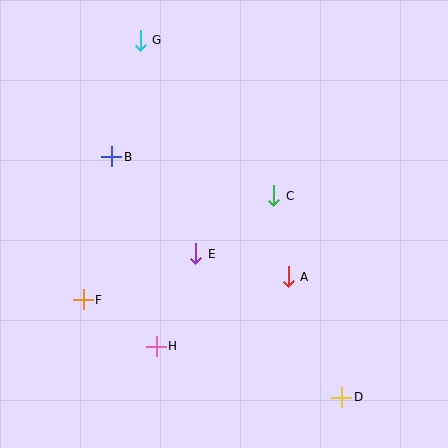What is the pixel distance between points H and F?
The distance between H and F is 87 pixels.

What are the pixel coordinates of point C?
Point C is at (274, 196).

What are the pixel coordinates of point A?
Point A is at (288, 277).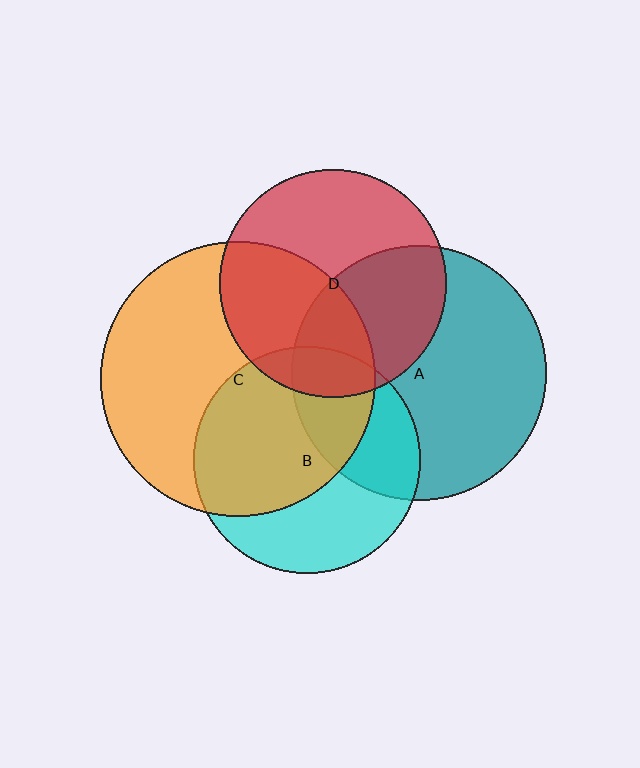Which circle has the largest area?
Circle C (orange).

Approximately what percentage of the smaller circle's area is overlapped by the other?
Approximately 40%.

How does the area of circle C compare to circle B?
Approximately 1.5 times.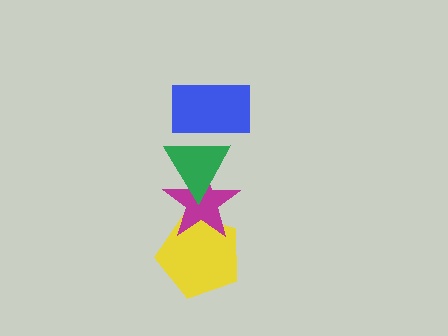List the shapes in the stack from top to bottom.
From top to bottom: the blue rectangle, the green triangle, the magenta star, the yellow pentagon.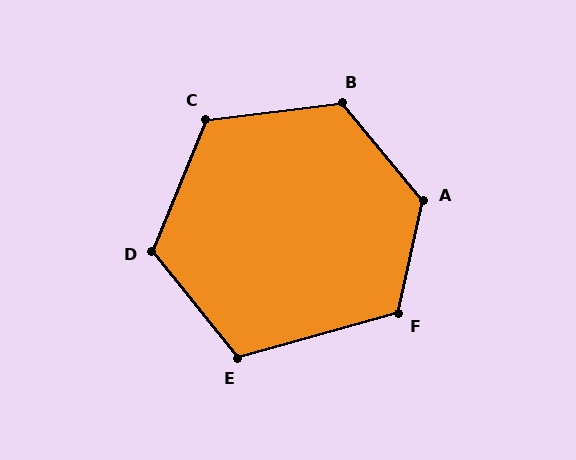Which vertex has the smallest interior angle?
E, at approximately 113 degrees.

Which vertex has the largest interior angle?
A, at approximately 128 degrees.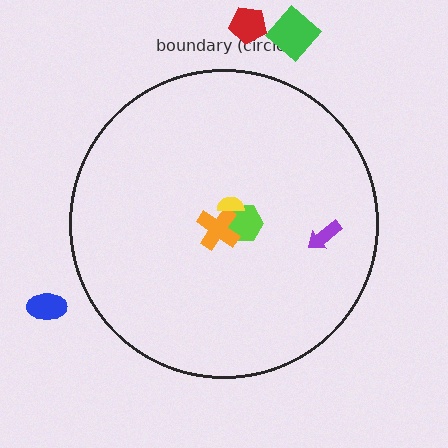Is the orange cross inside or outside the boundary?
Inside.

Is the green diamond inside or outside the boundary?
Outside.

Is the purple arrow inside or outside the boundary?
Inside.